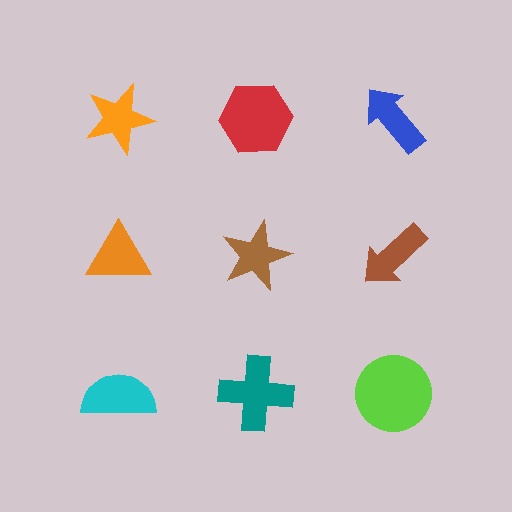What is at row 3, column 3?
A lime circle.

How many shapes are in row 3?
3 shapes.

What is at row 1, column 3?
A blue arrow.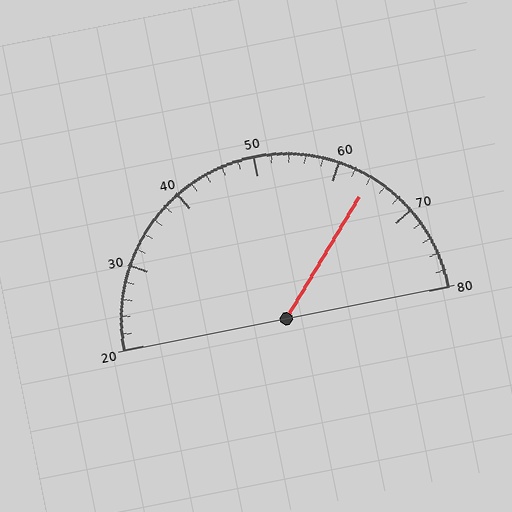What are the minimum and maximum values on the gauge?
The gauge ranges from 20 to 80.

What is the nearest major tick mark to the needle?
The nearest major tick mark is 60.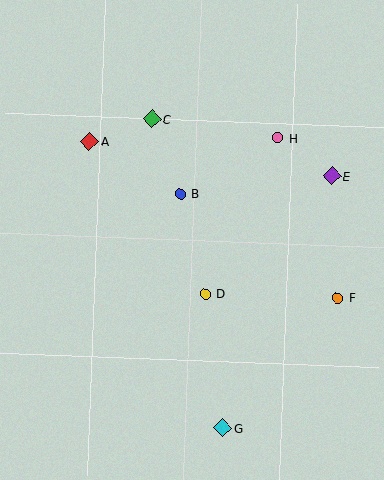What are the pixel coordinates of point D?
Point D is at (205, 294).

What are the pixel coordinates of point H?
Point H is at (278, 138).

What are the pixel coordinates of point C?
Point C is at (152, 119).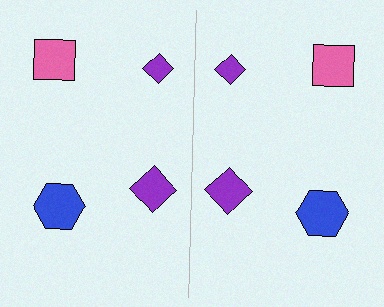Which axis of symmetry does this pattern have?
The pattern has a vertical axis of symmetry running through the center of the image.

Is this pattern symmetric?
Yes, this pattern has bilateral (reflection) symmetry.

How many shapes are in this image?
There are 8 shapes in this image.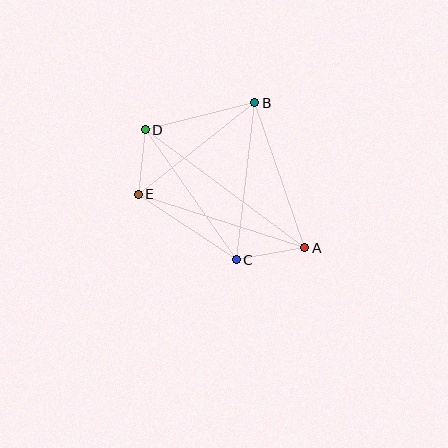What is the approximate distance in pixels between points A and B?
The distance between A and B is approximately 153 pixels.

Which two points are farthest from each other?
Points A and D are farthest from each other.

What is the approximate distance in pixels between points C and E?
The distance between C and E is approximately 118 pixels.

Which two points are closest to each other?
Points D and E are closest to each other.